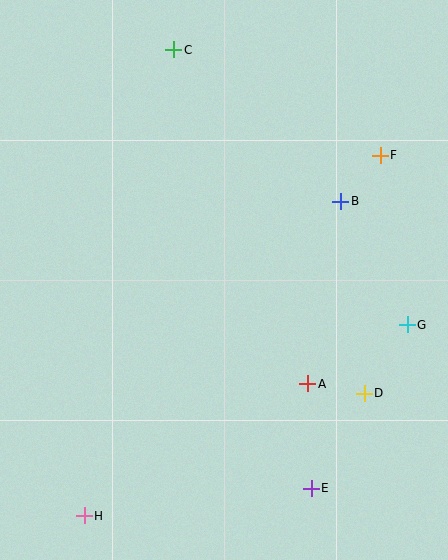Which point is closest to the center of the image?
Point A at (308, 384) is closest to the center.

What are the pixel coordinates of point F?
Point F is at (380, 155).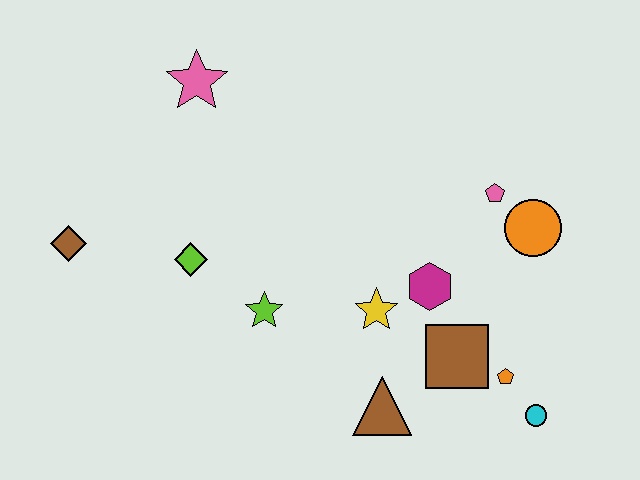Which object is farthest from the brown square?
The brown diamond is farthest from the brown square.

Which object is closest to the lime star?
The lime diamond is closest to the lime star.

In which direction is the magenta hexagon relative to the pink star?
The magenta hexagon is to the right of the pink star.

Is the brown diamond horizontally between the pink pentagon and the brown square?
No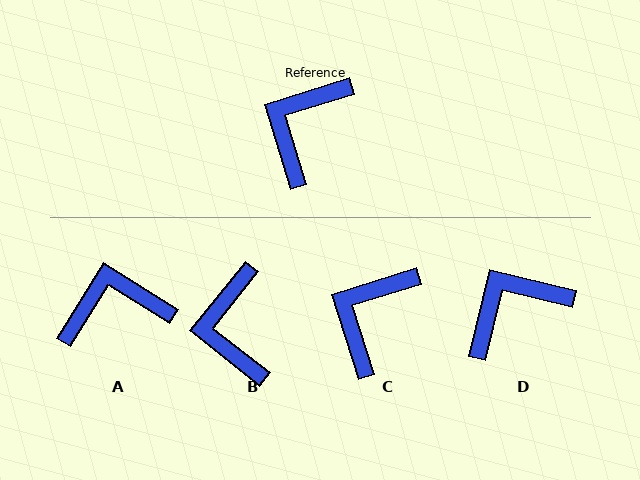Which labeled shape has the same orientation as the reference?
C.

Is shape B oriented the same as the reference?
No, it is off by about 34 degrees.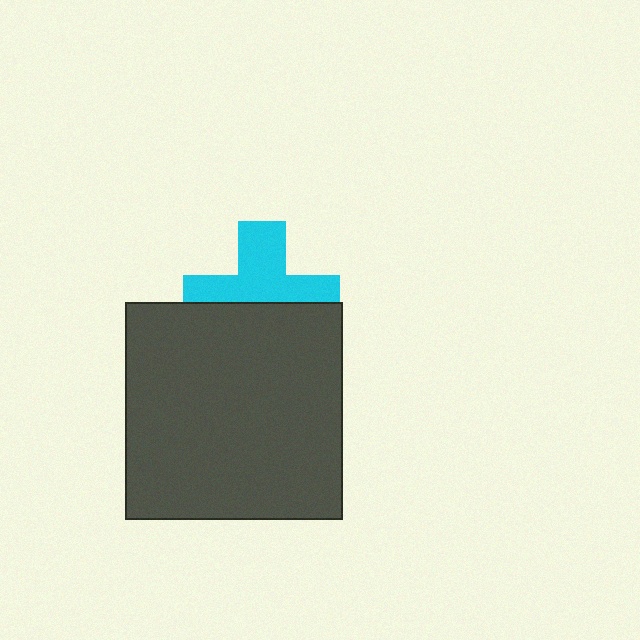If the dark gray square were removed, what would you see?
You would see the complete cyan cross.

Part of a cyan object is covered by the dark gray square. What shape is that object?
It is a cross.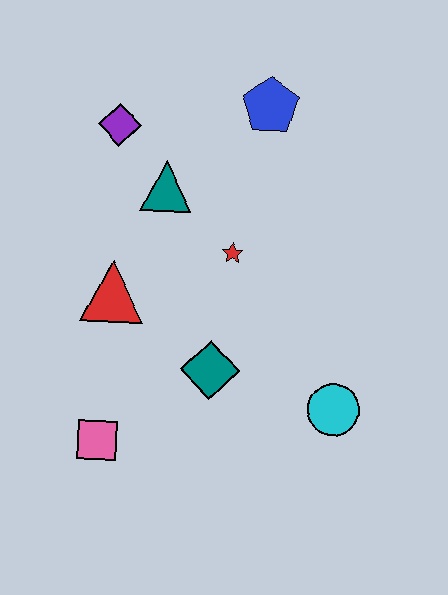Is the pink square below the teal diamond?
Yes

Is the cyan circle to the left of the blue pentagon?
No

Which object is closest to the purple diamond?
The teal triangle is closest to the purple diamond.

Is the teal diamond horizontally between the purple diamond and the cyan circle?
Yes